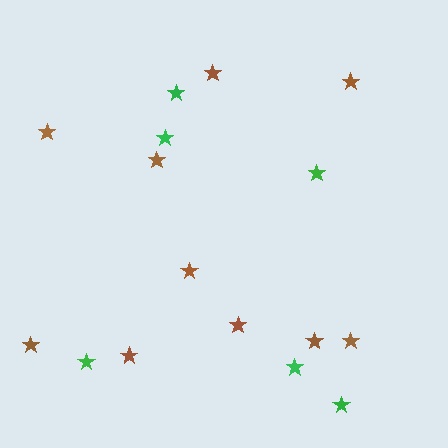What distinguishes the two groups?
There are 2 groups: one group of green stars (6) and one group of brown stars (10).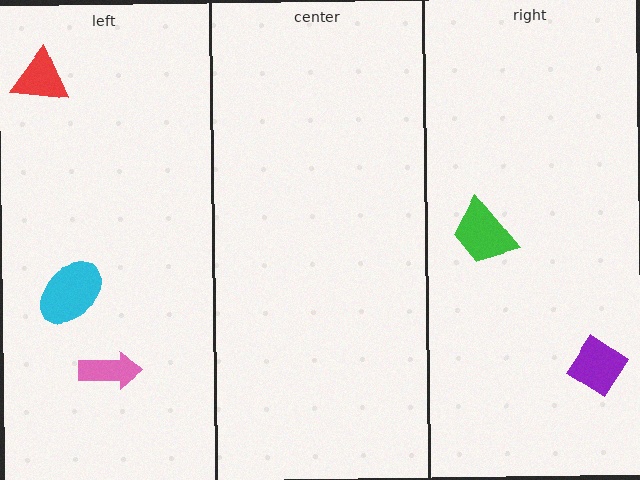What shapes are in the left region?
The pink arrow, the red triangle, the cyan ellipse.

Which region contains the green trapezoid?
The right region.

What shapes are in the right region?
The green trapezoid, the purple diamond.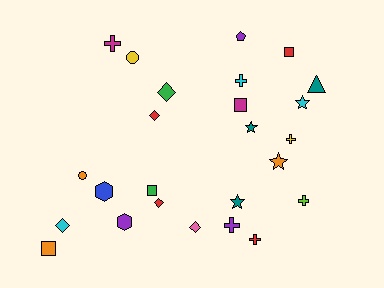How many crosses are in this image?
There are 6 crosses.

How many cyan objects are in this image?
There are 3 cyan objects.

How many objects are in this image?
There are 25 objects.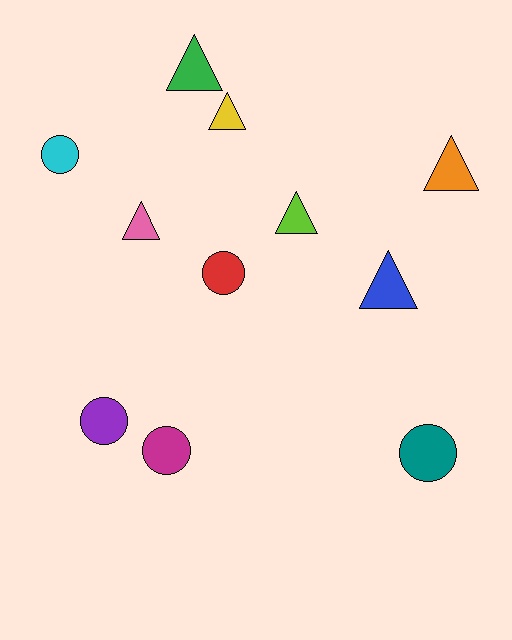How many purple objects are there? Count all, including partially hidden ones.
There is 1 purple object.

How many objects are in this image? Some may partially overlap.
There are 11 objects.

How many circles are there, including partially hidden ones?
There are 5 circles.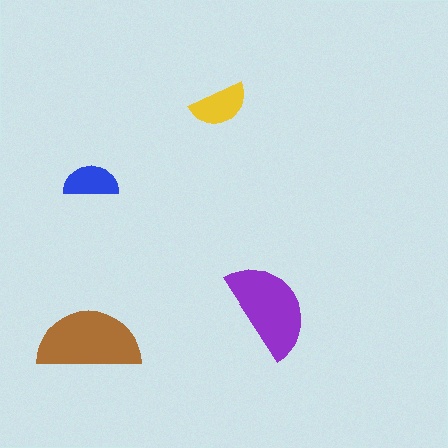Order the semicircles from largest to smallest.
the brown one, the purple one, the yellow one, the blue one.